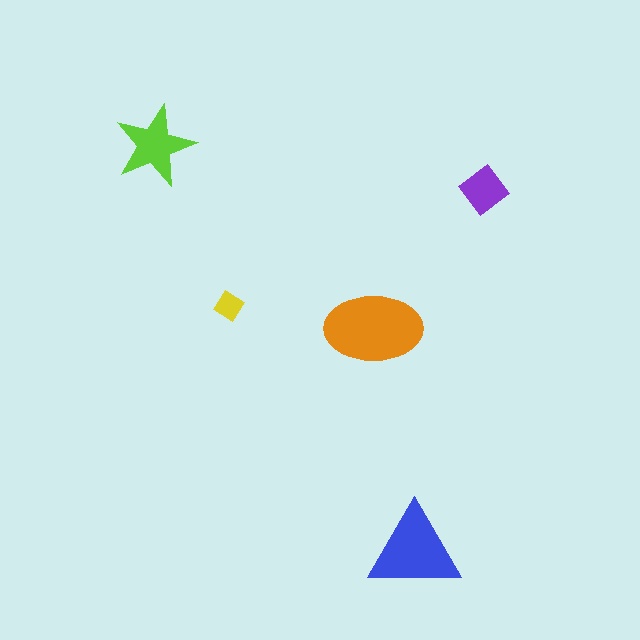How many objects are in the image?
There are 5 objects in the image.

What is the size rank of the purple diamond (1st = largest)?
4th.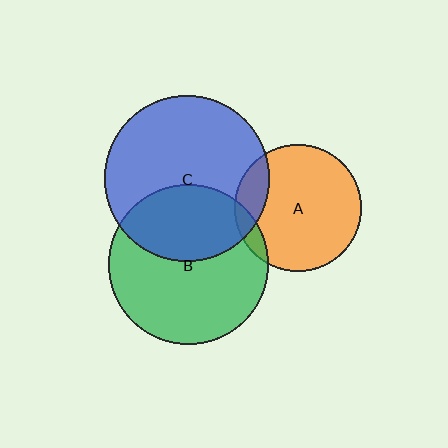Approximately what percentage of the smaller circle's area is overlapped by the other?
Approximately 15%.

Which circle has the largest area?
Circle C (blue).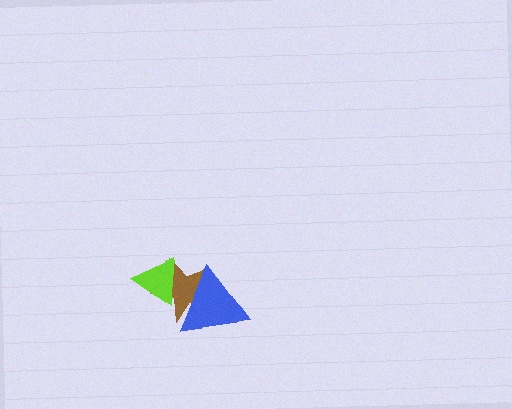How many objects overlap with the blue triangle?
2 objects overlap with the blue triangle.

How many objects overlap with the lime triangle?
2 objects overlap with the lime triangle.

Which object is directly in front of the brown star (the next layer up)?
The lime triangle is directly in front of the brown star.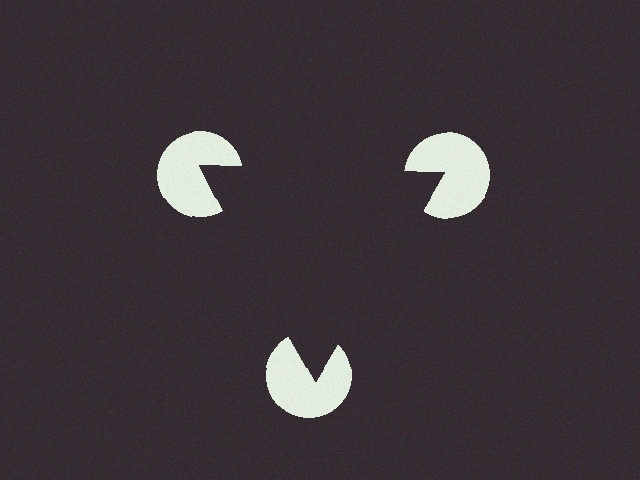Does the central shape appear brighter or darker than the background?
It typically appears slightly darker than the background, even though no actual brightness change is drawn.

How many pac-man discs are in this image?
There are 3 — one at each vertex of the illusory triangle.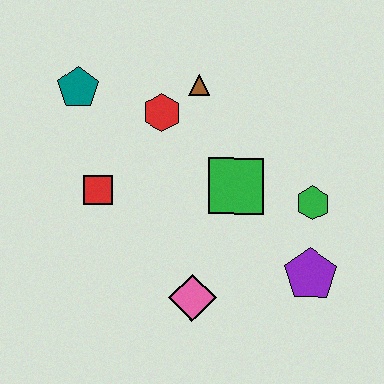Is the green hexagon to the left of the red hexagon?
No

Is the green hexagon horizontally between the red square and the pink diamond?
No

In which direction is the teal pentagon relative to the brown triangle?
The teal pentagon is to the left of the brown triangle.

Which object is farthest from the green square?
The teal pentagon is farthest from the green square.